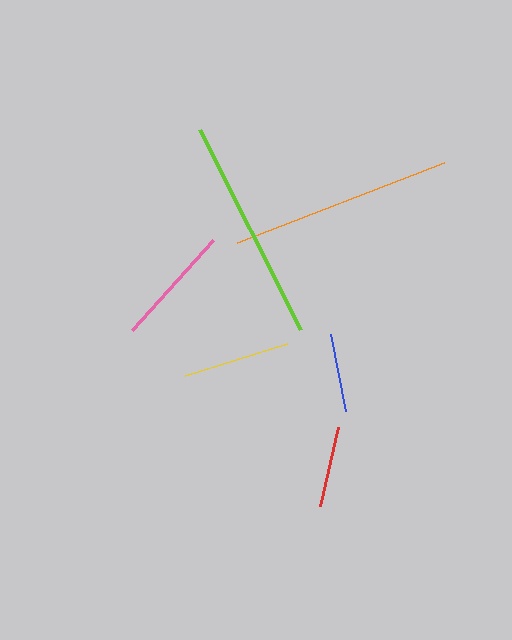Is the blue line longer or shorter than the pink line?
The pink line is longer than the blue line.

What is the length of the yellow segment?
The yellow segment is approximately 107 pixels long.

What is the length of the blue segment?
The blue segment is approximately 78 pixels long.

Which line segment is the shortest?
The blue line is the shortest at approximately 78 pixels.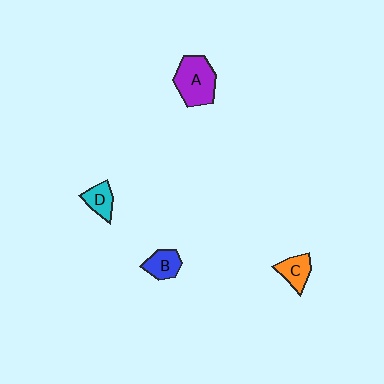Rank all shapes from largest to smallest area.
From largest to smallest: A (purple), C (orange), B (blue), D (cyan).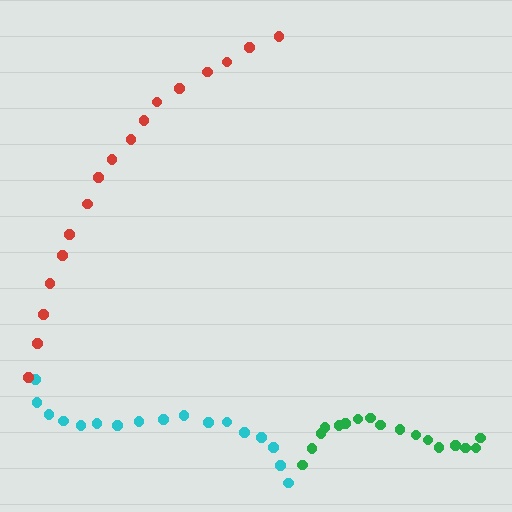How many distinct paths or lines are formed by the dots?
There are 3 distinct paths.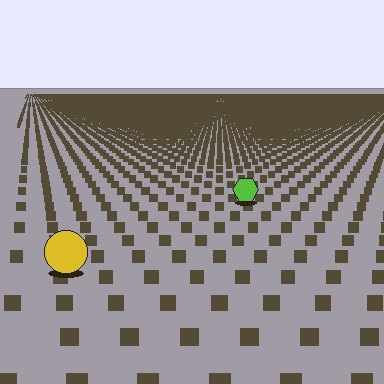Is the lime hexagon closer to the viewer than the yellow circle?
No. The yellow circle is closer — you can tell from the texture gradient: the ground texture is coarser near it.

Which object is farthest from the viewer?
The lime hexagon is farthest from the viewer. It appears smaller and the ground texture around it is denser.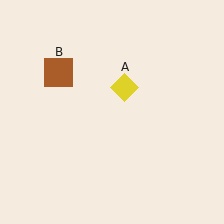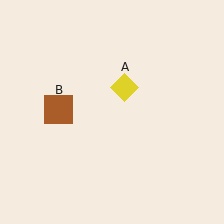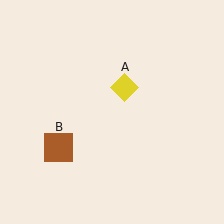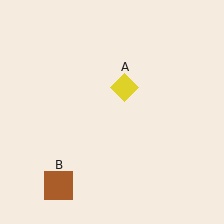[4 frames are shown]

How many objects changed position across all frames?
1 object changed position: brown square (object B).